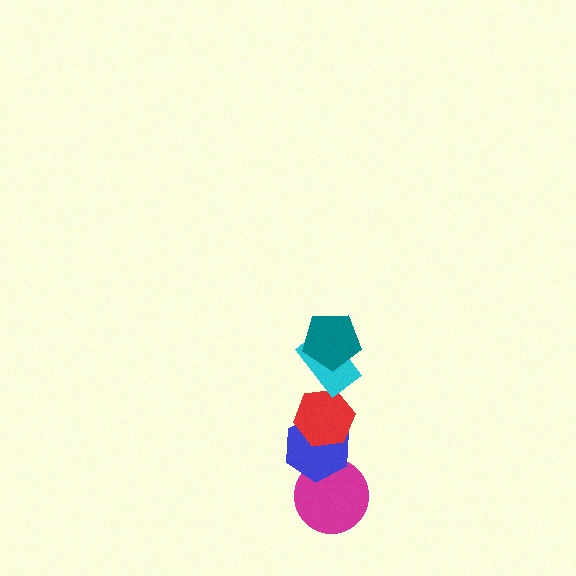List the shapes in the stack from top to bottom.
From top to bottom: the teal pentagon, the cyan rectangle, the red hexagon, the blue hexagon, the magenta circle.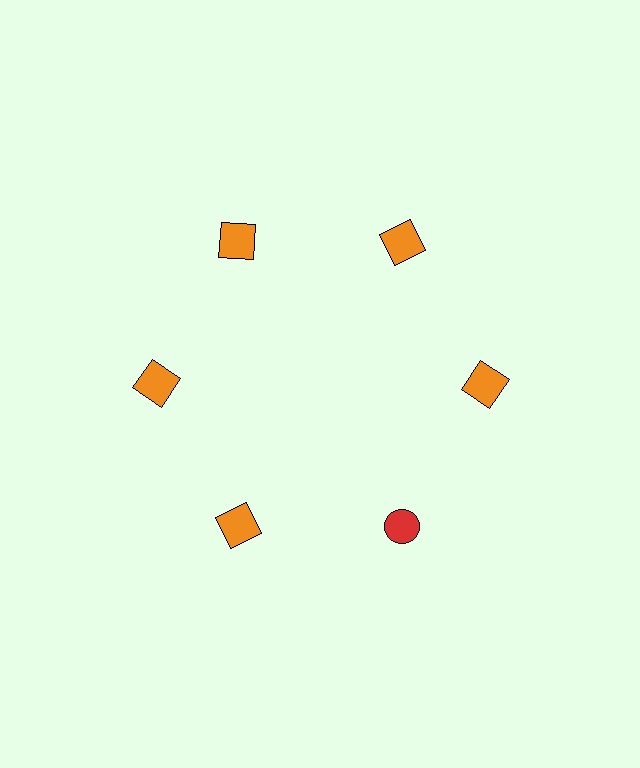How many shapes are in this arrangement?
There are 6 shapes arranged in a ring pattern.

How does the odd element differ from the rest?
It differs in both color (red instead of orange) and shape (circle instead of square).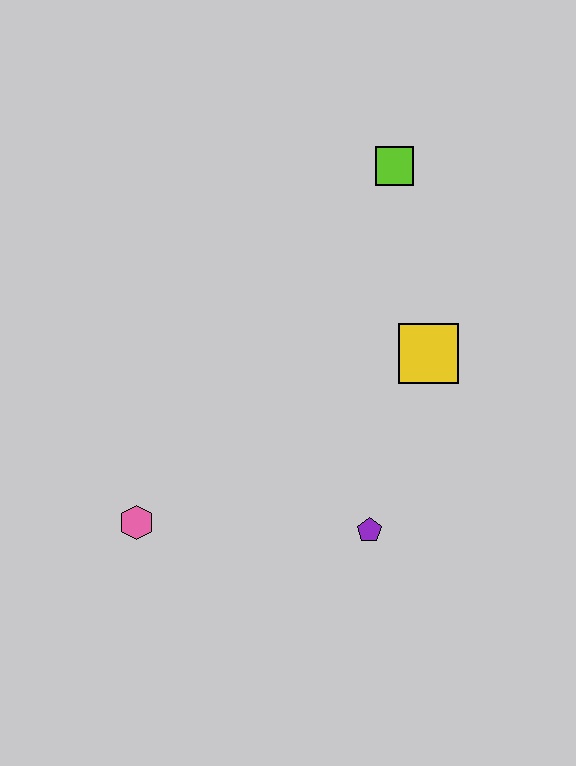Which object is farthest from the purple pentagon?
The lime square is farthest from the purple pentagon.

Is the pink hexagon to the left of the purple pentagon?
Yes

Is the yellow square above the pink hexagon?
Yes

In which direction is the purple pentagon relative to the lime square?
The purple pentagon is below the lime square.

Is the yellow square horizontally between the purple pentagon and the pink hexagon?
No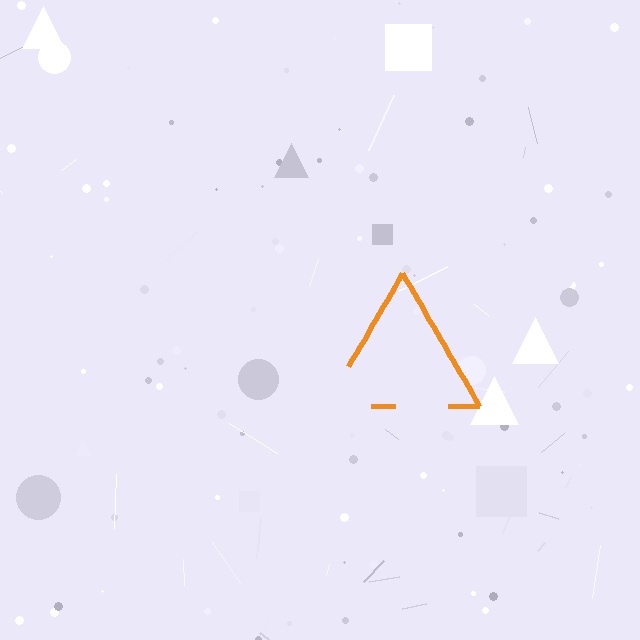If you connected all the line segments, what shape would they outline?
They would outline a triangle.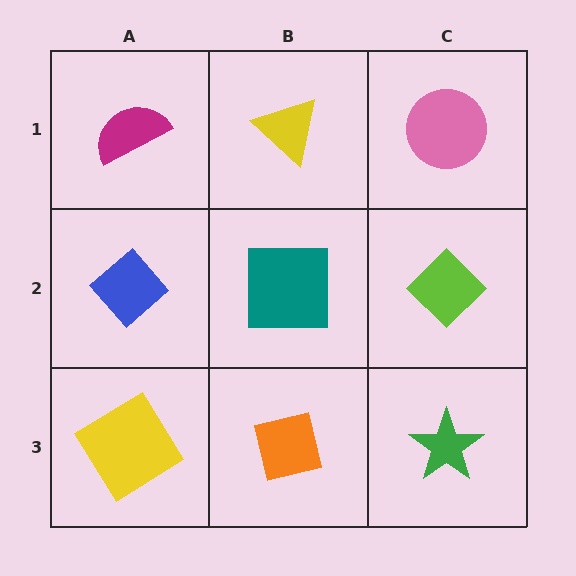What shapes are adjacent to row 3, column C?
A lime diamond (row 2, column C), an orange square (row 3, column B).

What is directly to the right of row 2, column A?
A teal square.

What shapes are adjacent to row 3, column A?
A blue diamond (row 2, column A), an orange square (row 3, column B).